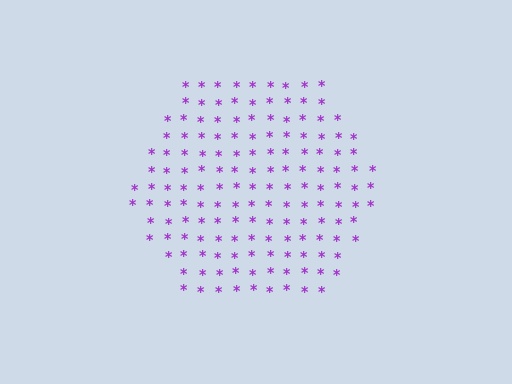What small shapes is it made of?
It is made of small asterisks.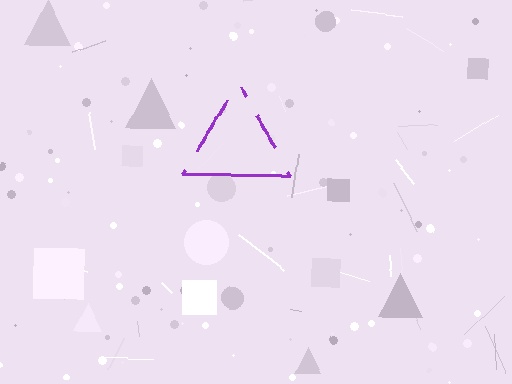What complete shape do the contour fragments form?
The contour fragments form a triangle.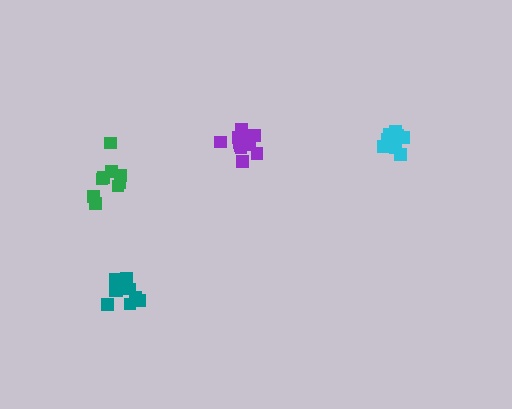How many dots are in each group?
Group 1: 13 dots, Group 2: 9 dots, Group 3: 11 dots, Group 4: 11 dots (44 total).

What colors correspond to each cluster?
The clusters are colored: purple, green, teal, cyan.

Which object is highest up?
The purple cluster is topmost.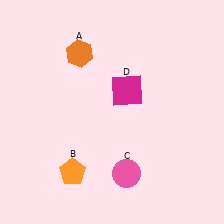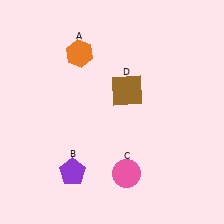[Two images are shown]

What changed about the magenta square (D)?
In Image 1, D is magenta. In Image 2, it changed to brown.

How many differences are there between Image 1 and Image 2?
There are 2 differences between the two images.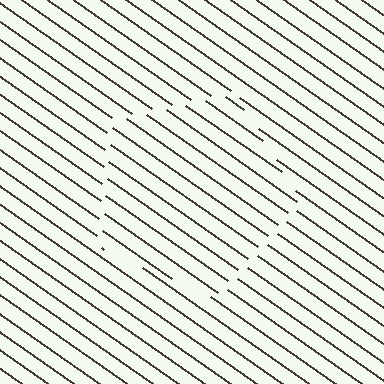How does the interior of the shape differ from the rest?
The interior of the shape contains the same grating, shifted by half a period — the contour is defined by the phase discontinuity where line-ends from the inner and outer gratings abut.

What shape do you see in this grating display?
An illusory pentagon. The interior of the shape contains the same grating, shifted by half a period — the contour is defined by the phase discontinuity where line-ends from the inner and outer gratings abut.